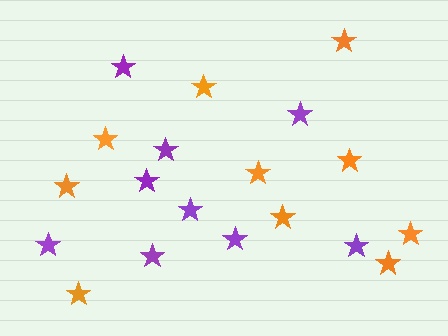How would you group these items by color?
There are 2 groups: one group of purple stars (9) and one group of orange stars (10).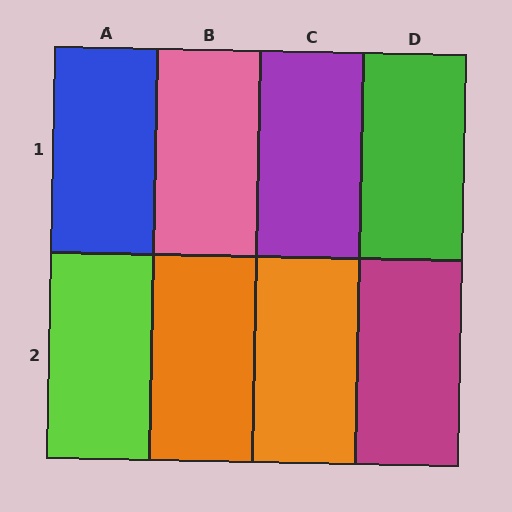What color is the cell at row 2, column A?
Lime.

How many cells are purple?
1 cell is purple.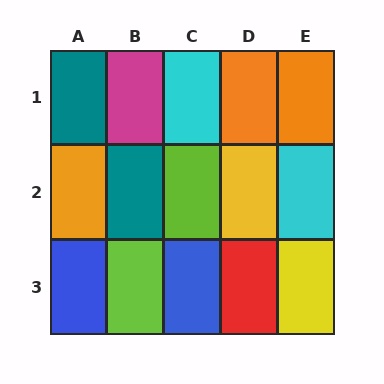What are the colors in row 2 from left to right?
Orange, teal, lime, yellow, cyan.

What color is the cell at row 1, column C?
Cyan.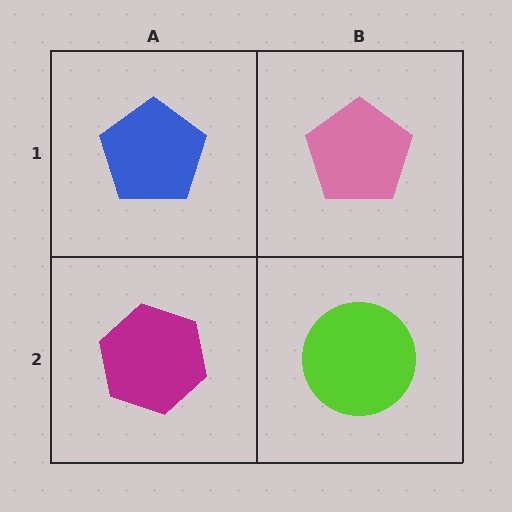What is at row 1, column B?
A pink pentagon.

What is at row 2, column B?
A lime circle.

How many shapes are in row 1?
2 shapes.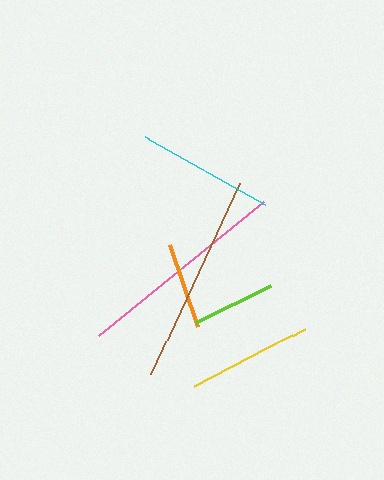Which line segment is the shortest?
The lime line is the shortest at approximately 84 pixels.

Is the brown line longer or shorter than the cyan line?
The brown line is longer than the cyan line.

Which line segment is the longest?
The pink line is the longest at approximately 212 pixels.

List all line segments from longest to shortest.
From longest to shortest: pink, brown, cyan, yellow, orange, lime.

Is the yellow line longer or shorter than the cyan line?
The cyan line is longer than the yellow line.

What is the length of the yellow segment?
The yellow segment is approximately 124 pixels long.